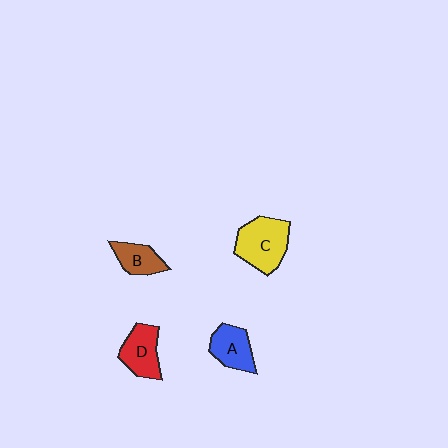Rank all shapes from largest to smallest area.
From largest to smallest: C (yellow), D (red), A (blue), B (brown).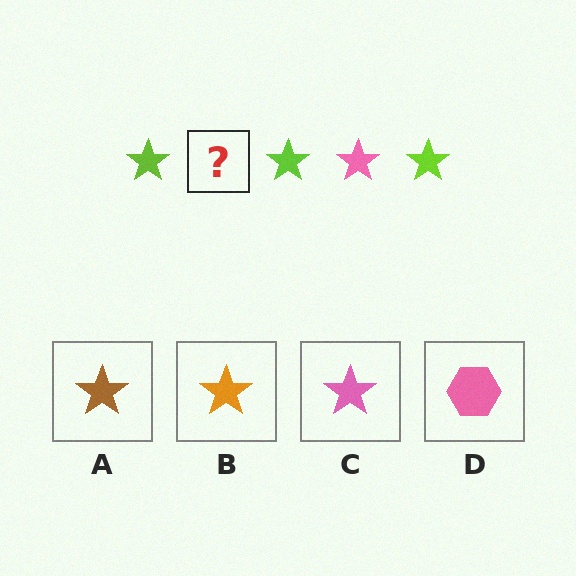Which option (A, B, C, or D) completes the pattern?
C.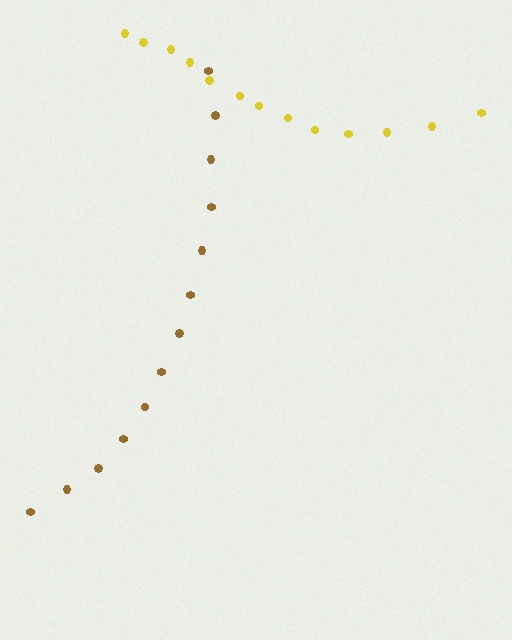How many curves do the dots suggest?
There are 2 distinct paths.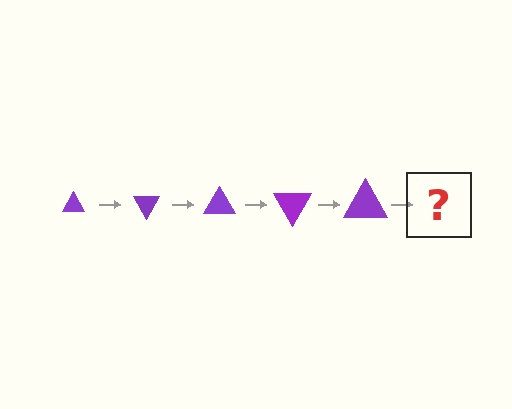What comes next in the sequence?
The next element should be a triangle, larger than the previous one and rotated 300 degrees from the start.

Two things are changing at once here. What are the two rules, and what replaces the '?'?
The two rules are that the triangle grows larger each step and it rotates 60 degrees each step. The '?' should be a triangle, larger than the previous one and rotated 300 degrees from the start.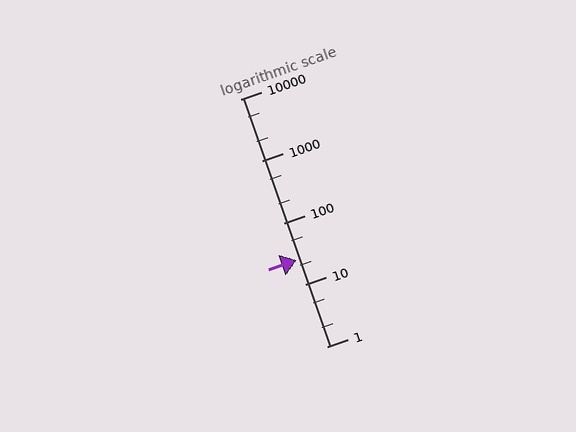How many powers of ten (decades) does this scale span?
The scale spans 4 decades, from 1 to 10000.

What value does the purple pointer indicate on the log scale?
The pointer indicates approximately 25.